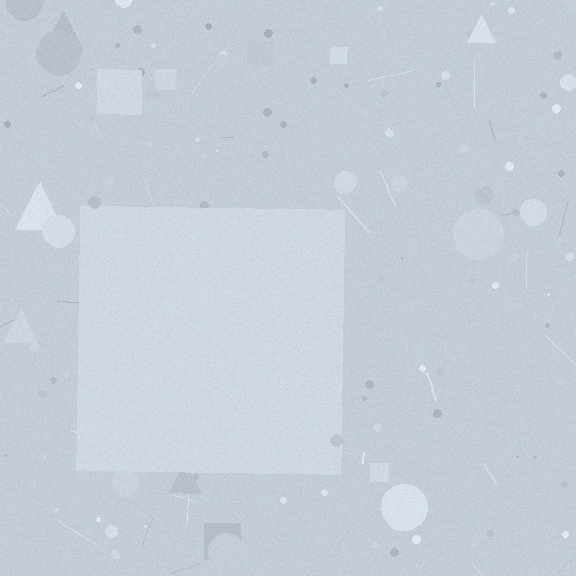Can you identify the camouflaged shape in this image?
The camouflaged shape is a square.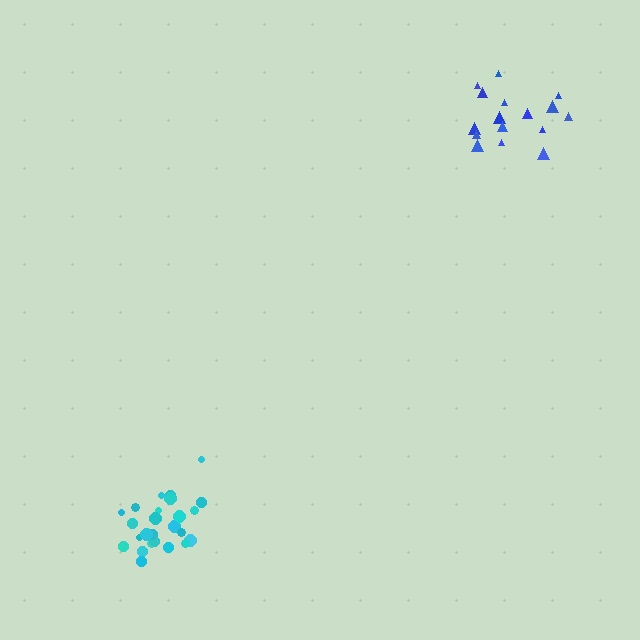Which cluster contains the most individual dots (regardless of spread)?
Cyan (25).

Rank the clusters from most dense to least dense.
cyan, blue.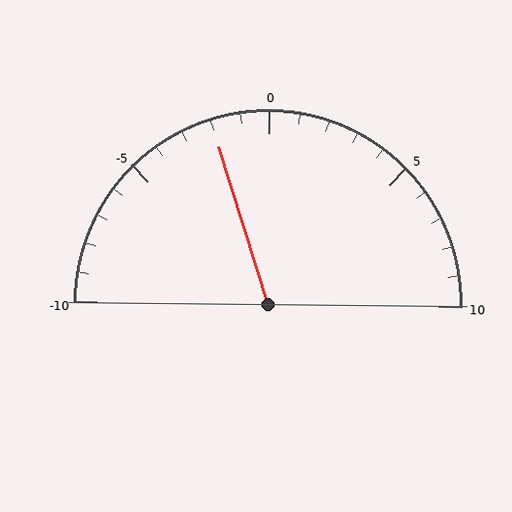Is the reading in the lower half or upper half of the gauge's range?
The reading is in the lower half of the range (-10 to 10).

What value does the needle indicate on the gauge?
The needle indicates approximately -2.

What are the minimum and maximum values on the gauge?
The gauge ranges from -10 to 10.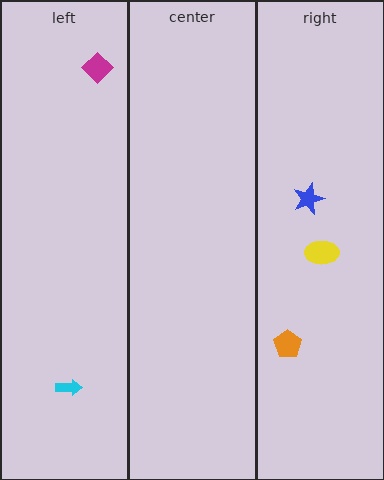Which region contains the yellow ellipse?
The right region.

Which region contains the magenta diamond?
The left region.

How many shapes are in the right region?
3.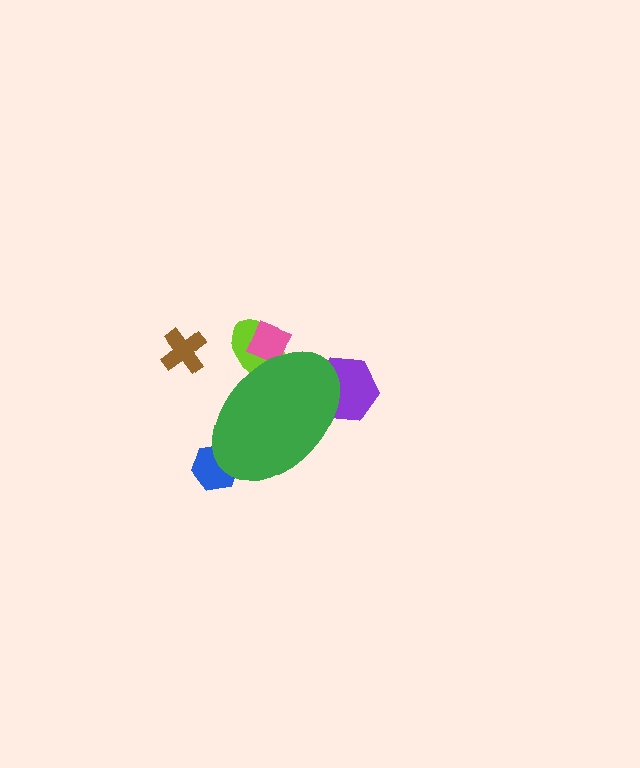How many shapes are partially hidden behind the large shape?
4 shapes are partially hidden.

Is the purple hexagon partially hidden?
Yes, the purple hexagon is partially hidden behind the green ellipse.